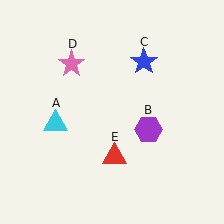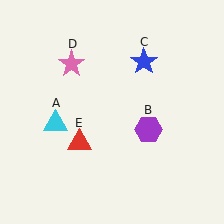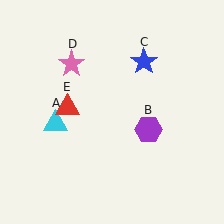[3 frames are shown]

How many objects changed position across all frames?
1 object changed position: red triangle (object E).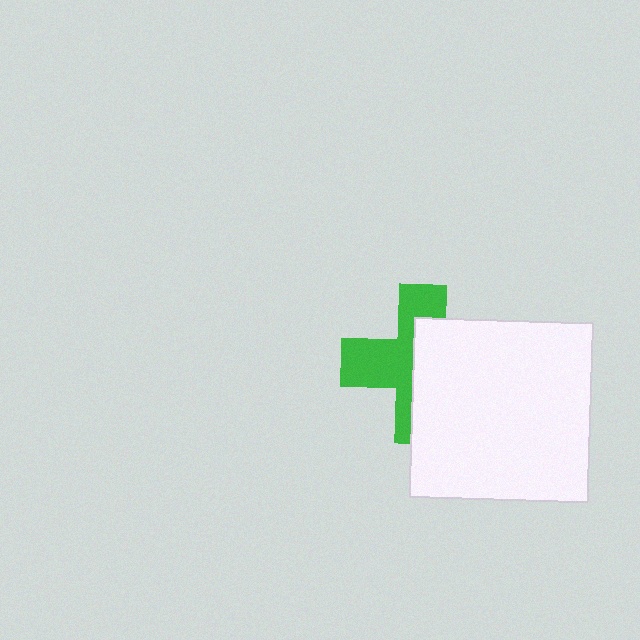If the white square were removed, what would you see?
You would see the complete green cross.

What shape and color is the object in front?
The object in front is a white square.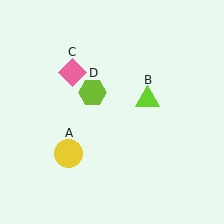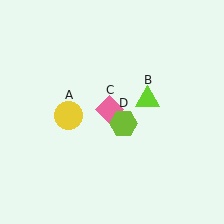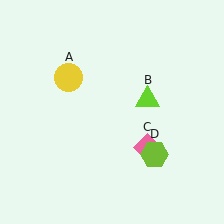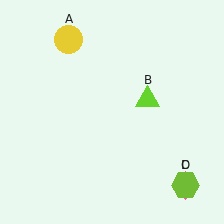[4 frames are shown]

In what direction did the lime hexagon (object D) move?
The lime hexagon (object D) moved down and to the right.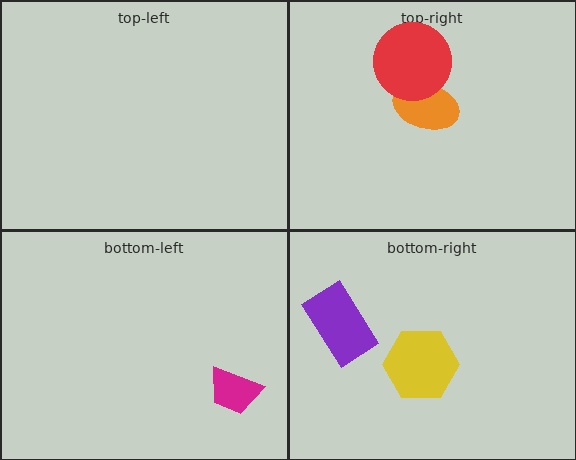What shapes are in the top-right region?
The orange ellipse, the red circle.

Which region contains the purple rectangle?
The bottom-right region.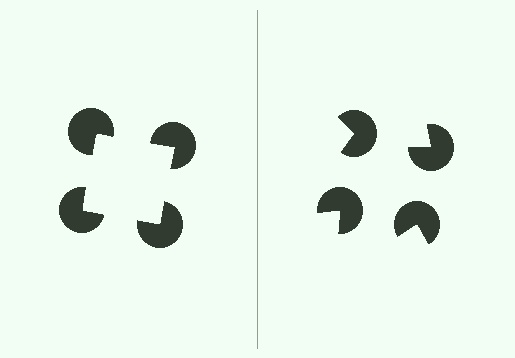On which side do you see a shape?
An illusory square appears on the left side. On the right side the wedge cuts are rotated, so no coherent shape forms.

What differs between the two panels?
The pac-man discs are positioned identically on both sides; only the wedge orientations differ. On the left they align to a square; on the right they are misaligned.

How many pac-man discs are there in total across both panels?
8 — 4 on each side.